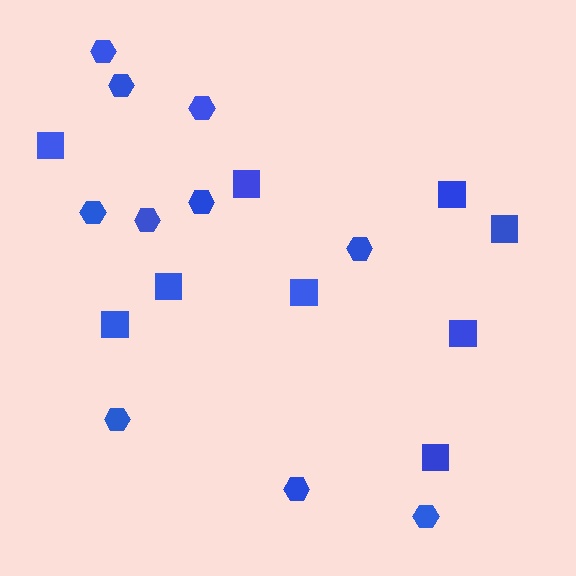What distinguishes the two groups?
There are 2 groups: one group of hexagons (10) and one group of squares (9).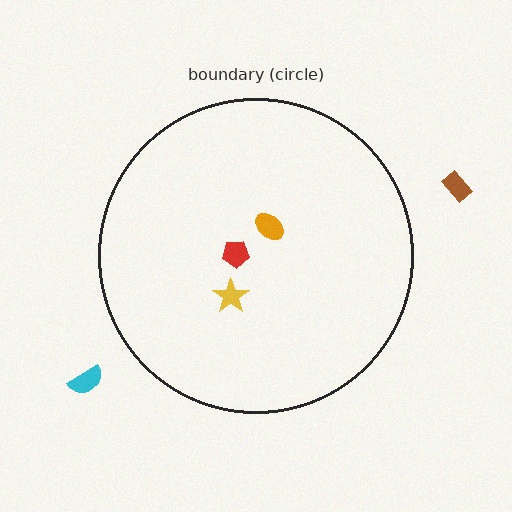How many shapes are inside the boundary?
3 inside, 2 outside.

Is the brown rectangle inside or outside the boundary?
Outside.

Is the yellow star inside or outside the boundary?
Inside.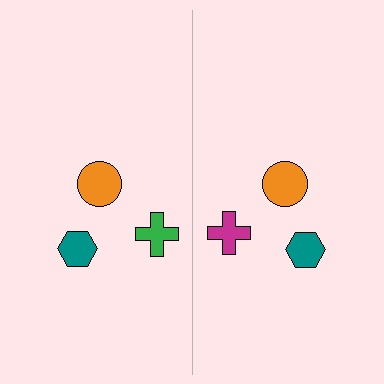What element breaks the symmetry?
The magenta cross on the right side breaks the symmetry — its mirror counterpart is green.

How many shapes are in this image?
There are 6 shapes in this image.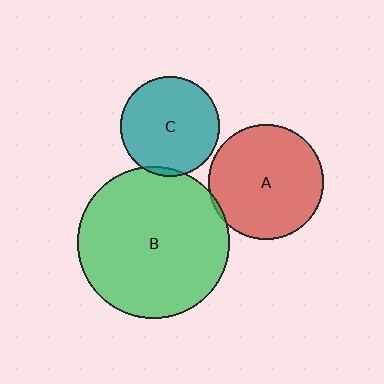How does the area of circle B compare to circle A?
Approximately 1.7 times.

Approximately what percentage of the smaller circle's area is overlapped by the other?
Approximately 5%.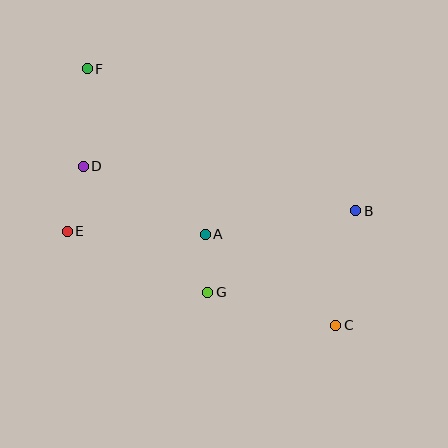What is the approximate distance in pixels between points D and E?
The distance between D and E is approximately 67 pixels.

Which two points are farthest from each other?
Points C and F are farthest from each other.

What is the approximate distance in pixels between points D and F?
The distance between D and F is approximately 98 pixels.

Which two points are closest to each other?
Points A and G are closest to each other.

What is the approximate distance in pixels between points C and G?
The distance between C and G is approximately 132 pixels.